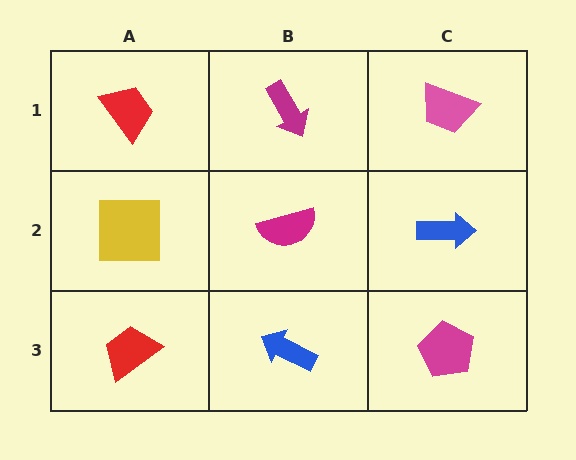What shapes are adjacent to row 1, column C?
A blue arrow (row 2, column C), a magenta arrow (row 1, column B).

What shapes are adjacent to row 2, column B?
A magenta arrow (row 1, column B), a blue arrow (row 3, column B), a yellow square (row 2, column A), a blue arrow (row 2, column C).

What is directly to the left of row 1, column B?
A red trapezoid.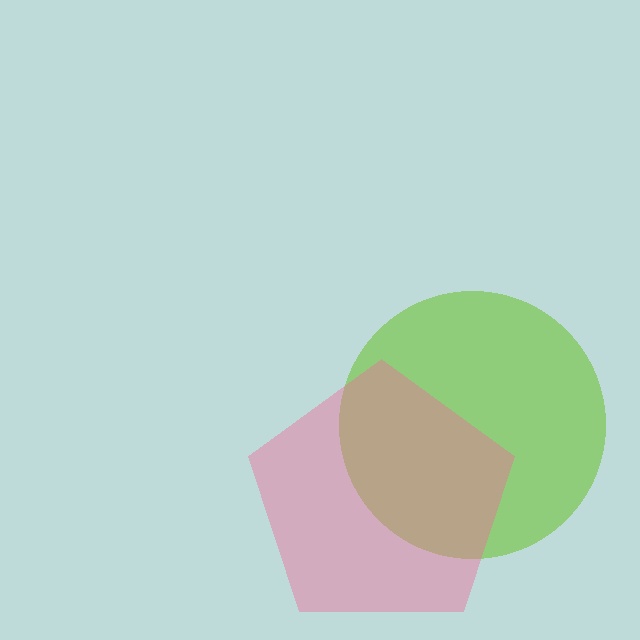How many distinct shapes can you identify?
There are 2 distinct shapes: a lime circle, a pink pentagon.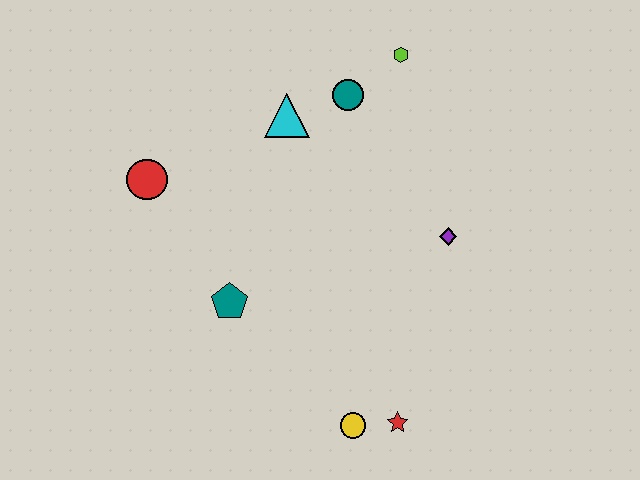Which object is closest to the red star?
The yellow circle is closest to the red star.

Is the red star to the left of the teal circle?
No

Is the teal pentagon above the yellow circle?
Yes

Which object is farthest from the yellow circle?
The lime hexagon is farthest from the yellow circle.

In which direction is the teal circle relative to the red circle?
The teal circle is to the right of the red circle.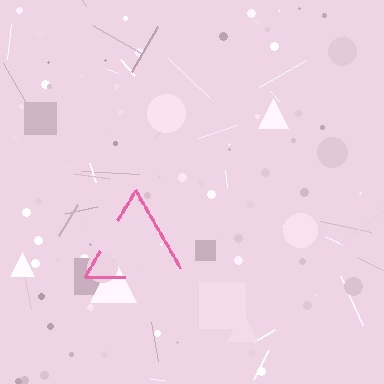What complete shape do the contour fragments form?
The contour fragments form a triangle.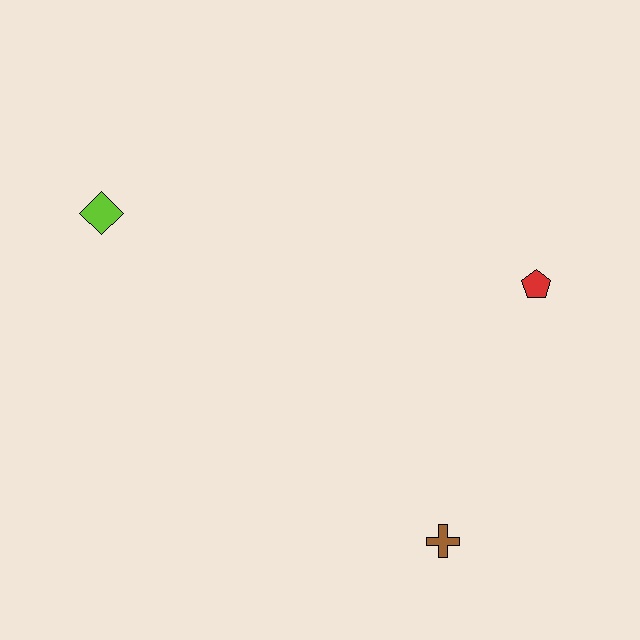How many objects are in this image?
There are 3 objects.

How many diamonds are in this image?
There is 1 diamond.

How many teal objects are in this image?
There are no teal objects.